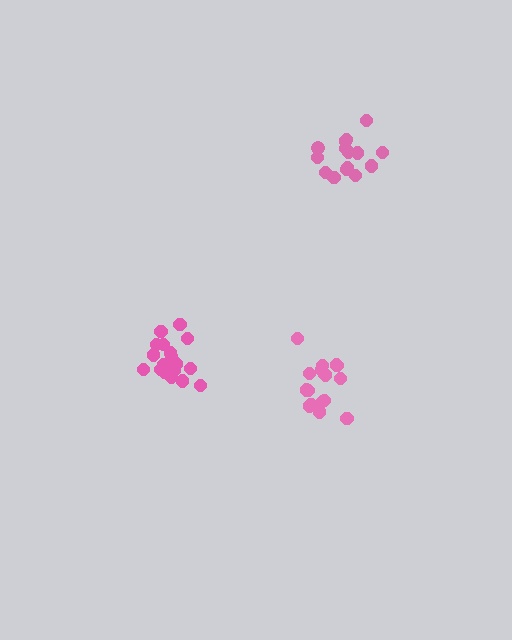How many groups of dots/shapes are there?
There are 3 groups.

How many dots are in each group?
Group 1: 19 dots, Group 2: 16 dots, Group 3: 17 dots (52 total).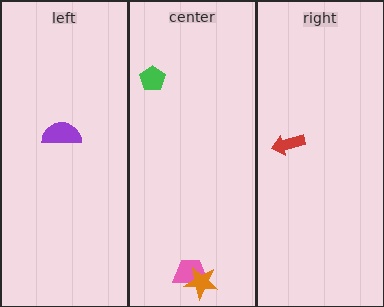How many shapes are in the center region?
3.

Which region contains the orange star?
The center region.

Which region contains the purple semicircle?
The left region.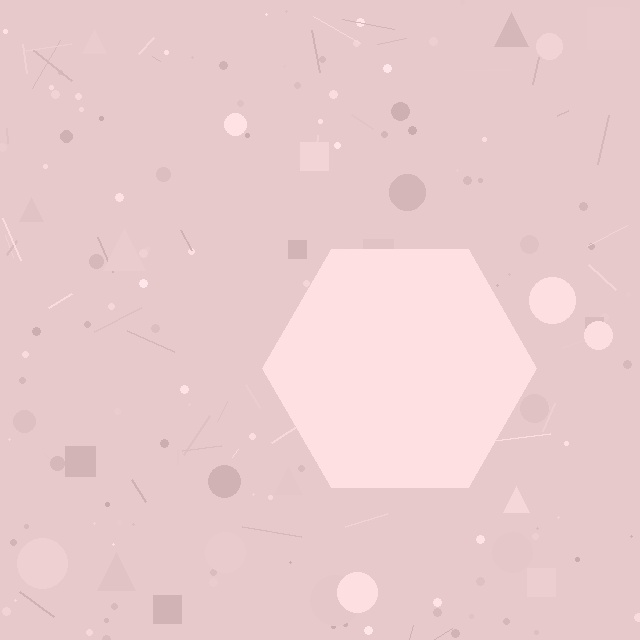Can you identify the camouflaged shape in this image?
The camouflaged shape is a hexagon.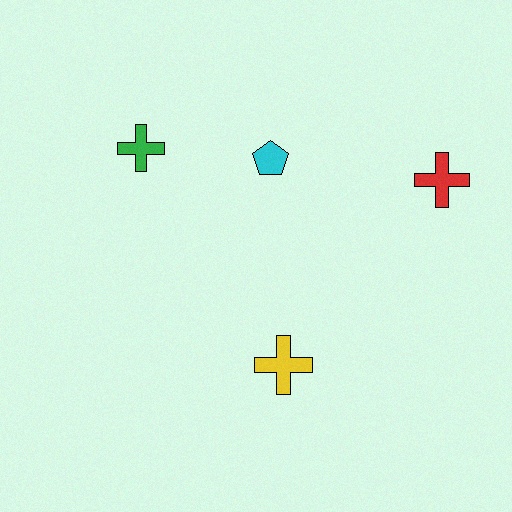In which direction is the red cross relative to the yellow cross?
The red cross is above the yellow cross.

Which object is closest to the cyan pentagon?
The green cross is closest to the cyan pentagon.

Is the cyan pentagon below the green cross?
Yes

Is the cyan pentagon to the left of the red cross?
Yes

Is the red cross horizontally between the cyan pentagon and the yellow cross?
No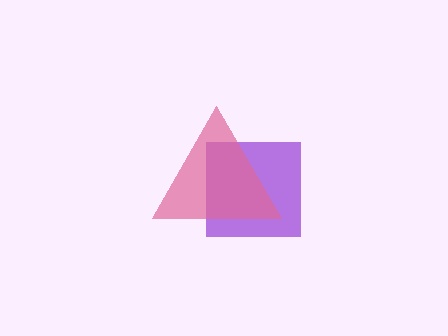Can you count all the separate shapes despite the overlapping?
Yes, there are 2 separate shapes.